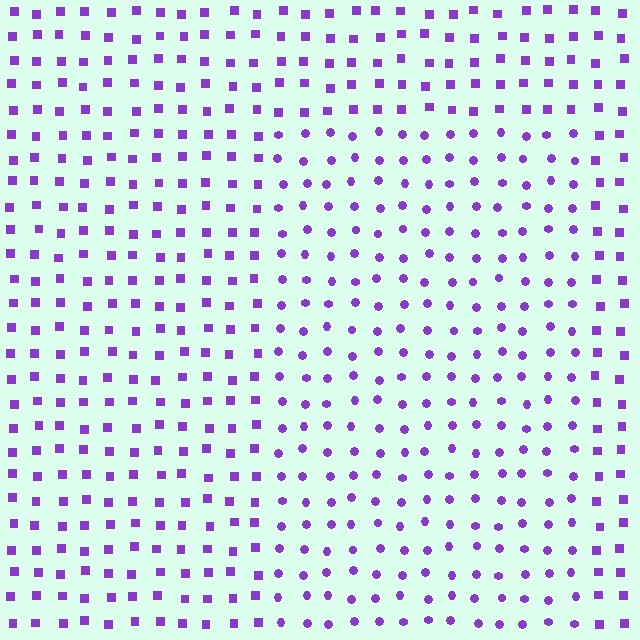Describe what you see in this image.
The image is filled with small purple elements arranged in a uniform grid. A rectangle-shaped region contains circles, while the surrounding area contains squares. The boundary is defined purely by the change in element shape.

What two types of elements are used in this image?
The image uses circles inside the rectangle region and squares outside it.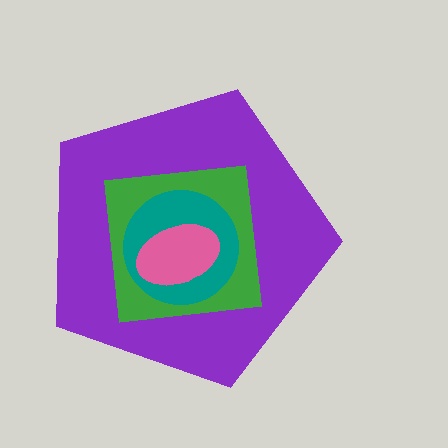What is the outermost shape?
The purple pentagon.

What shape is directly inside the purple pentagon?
The green square.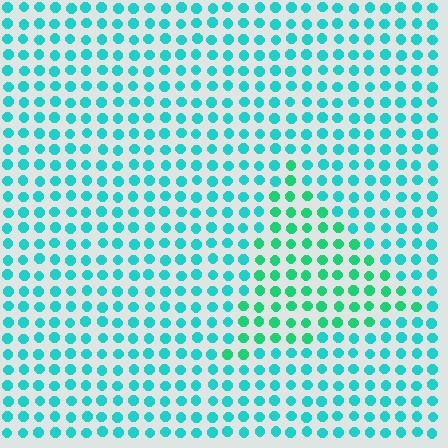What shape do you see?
I see a triangle.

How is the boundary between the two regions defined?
The boundary is defined purely by a slight shift in hue (about 28 degrees). Spacing, size, and orientation are identical on both sides.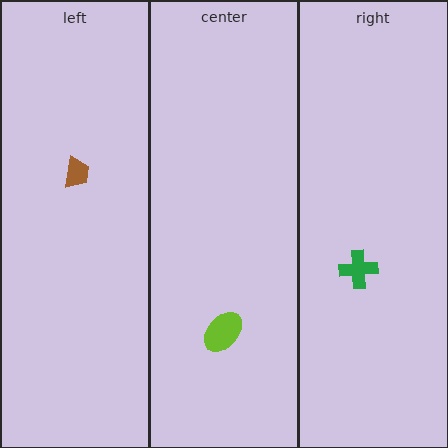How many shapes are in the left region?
1.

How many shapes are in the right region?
1.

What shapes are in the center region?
The lime ellipse.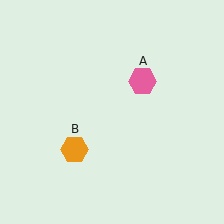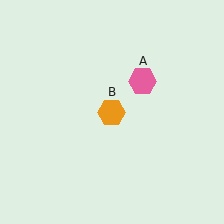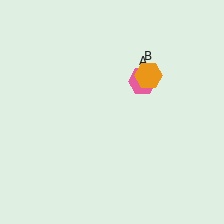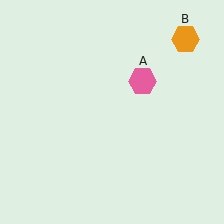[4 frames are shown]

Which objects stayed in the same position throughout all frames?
Pink hexagon (object A) remained stationary.